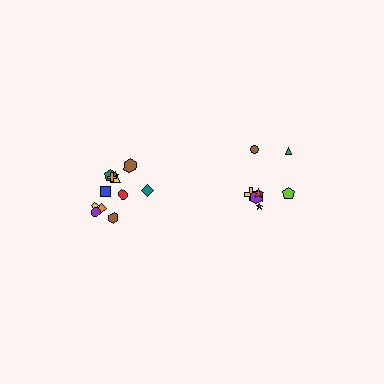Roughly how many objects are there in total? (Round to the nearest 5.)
Roughly 20 objects in total.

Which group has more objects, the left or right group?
The left group.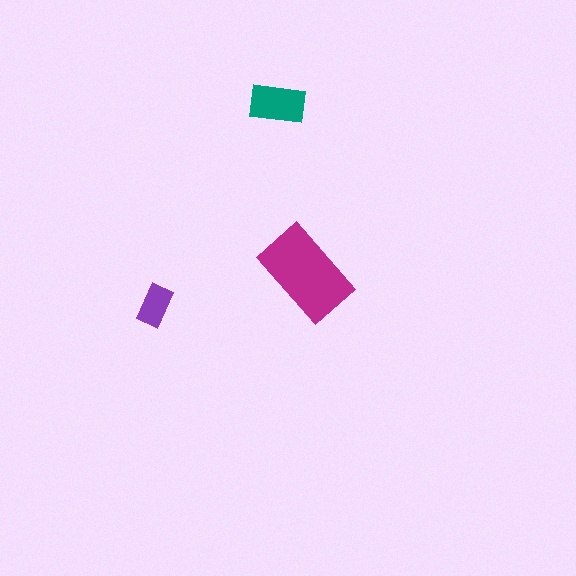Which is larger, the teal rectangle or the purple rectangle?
The teal one.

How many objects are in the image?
There are 3 objects in the image.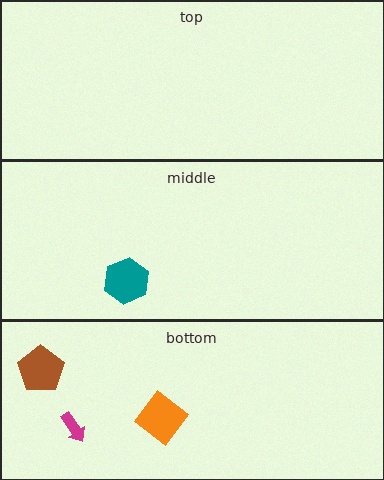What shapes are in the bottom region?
The orange diamond, the magenta arrow, the brown pentagon.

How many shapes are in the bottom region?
3.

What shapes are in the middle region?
The teal hexagon.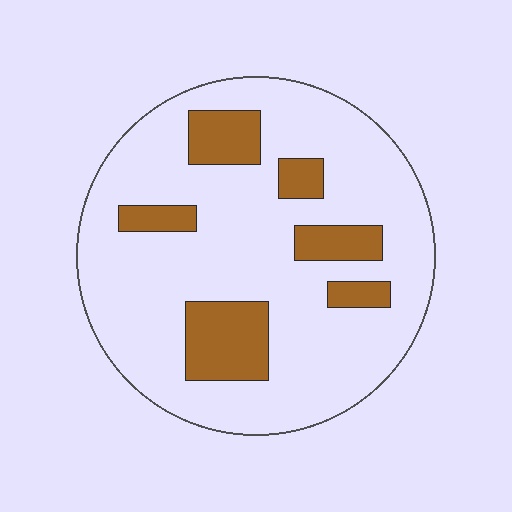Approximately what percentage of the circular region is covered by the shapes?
Approximately 20%.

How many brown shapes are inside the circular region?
6.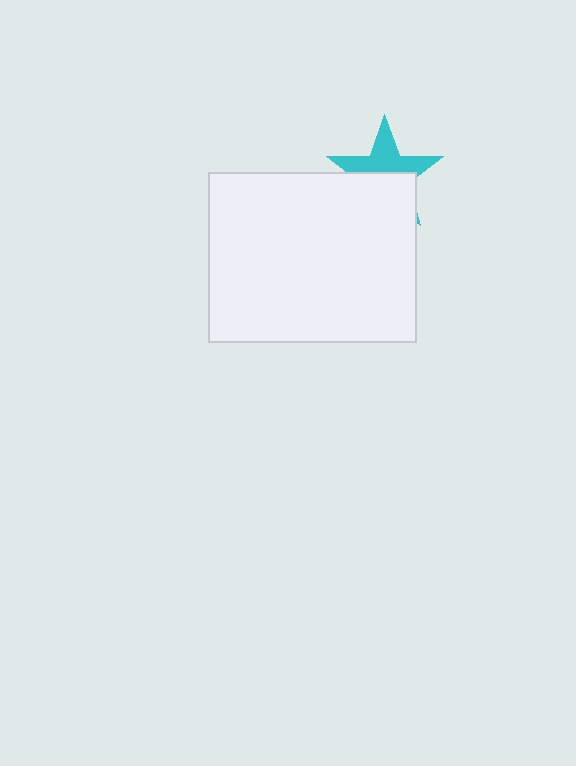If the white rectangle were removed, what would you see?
You would see the complete cyan star.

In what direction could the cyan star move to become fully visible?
The cyan star could move up. That would shift it out from behind the white rectangle entirely.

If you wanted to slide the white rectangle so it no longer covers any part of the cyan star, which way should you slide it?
Slide it down — that is the most direct way to separate the two shapes.